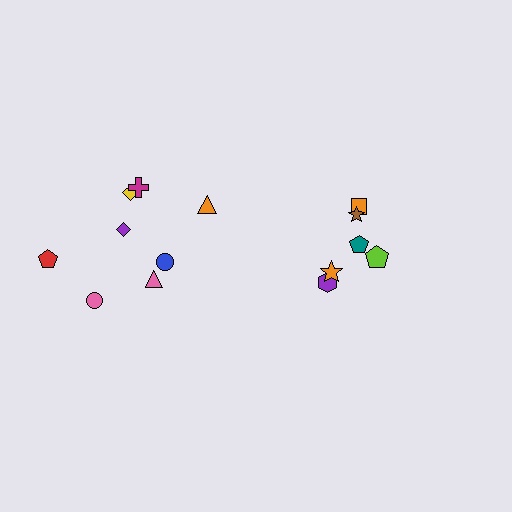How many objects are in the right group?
There are 6 objects.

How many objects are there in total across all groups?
There are 14 objects.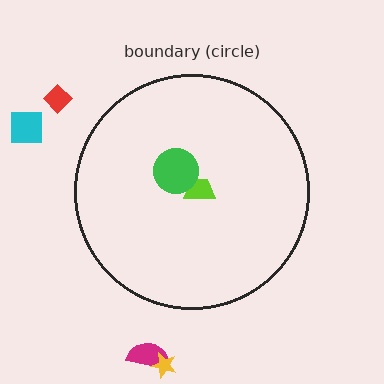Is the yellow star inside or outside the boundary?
Outside.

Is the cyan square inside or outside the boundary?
Outside.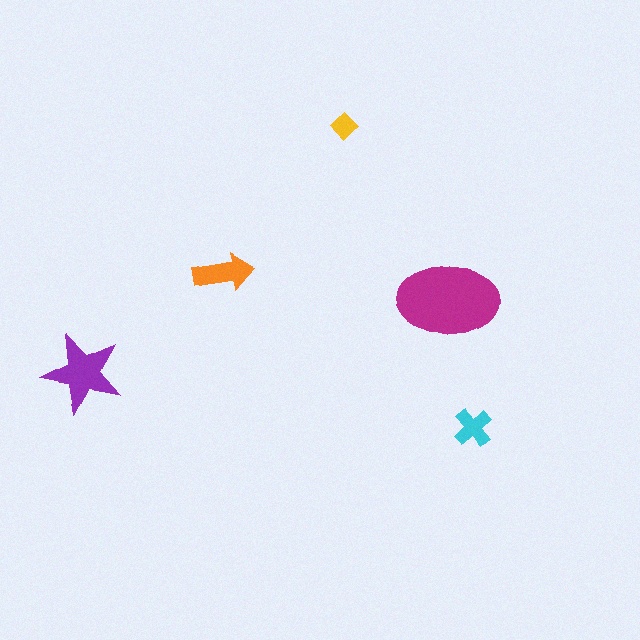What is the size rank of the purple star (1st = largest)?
2nd.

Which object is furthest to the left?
The purple star is leftmost.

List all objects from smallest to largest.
The yellow diamond, the cyan cross, the orange arrow, the purple star, the magenta ellipse.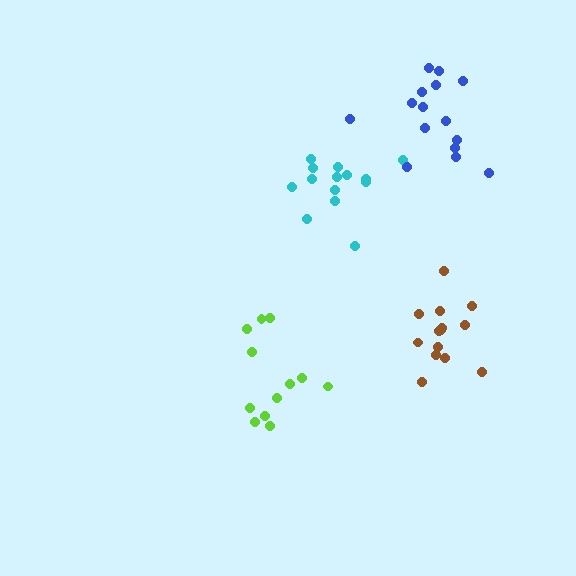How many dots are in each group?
Group 1: 14 dots, Group 2: 14 dots, Group 3: 12 dots, Group 4: 15 dots (55 total).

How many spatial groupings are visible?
There are 4 spatial groupings.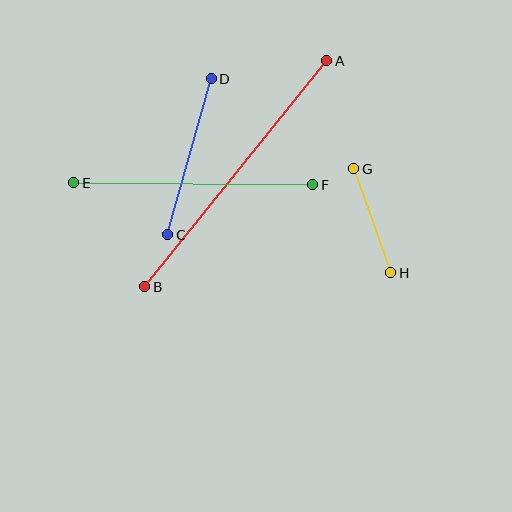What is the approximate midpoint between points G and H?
The midpoint is at approximately (372, 221) pixels.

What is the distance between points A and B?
The distance is approximately 290 pixels.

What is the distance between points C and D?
The distance is approximately 162 pixels.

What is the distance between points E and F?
The distance is approximately 239 pixels.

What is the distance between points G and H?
The distance is approximately 110 pixels.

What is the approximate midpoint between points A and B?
The midpoint is at approximately (236, 174) pixels.